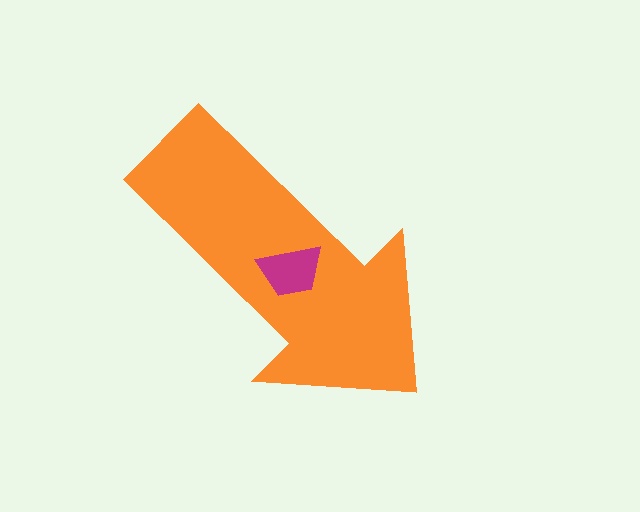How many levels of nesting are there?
2.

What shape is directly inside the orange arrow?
The magenta trapezoid.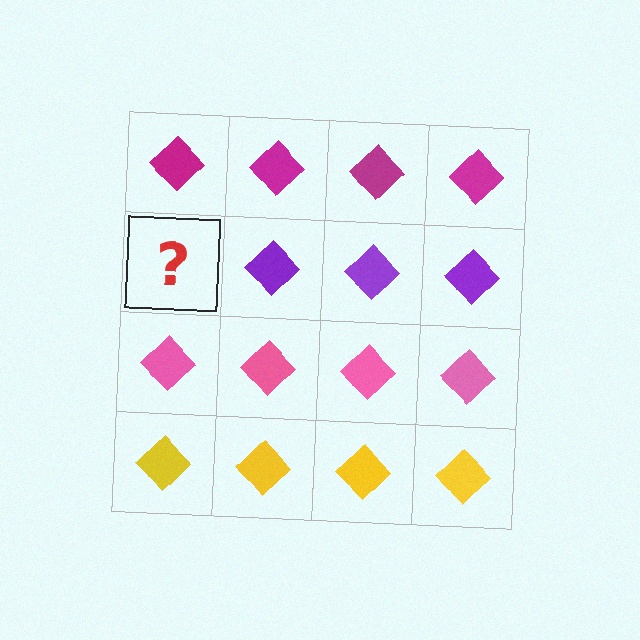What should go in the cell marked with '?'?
The missing cell should contain a purple diamond.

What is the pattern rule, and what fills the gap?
The rule is that each row has a consistent color. The gap should be filled with a purple diamond.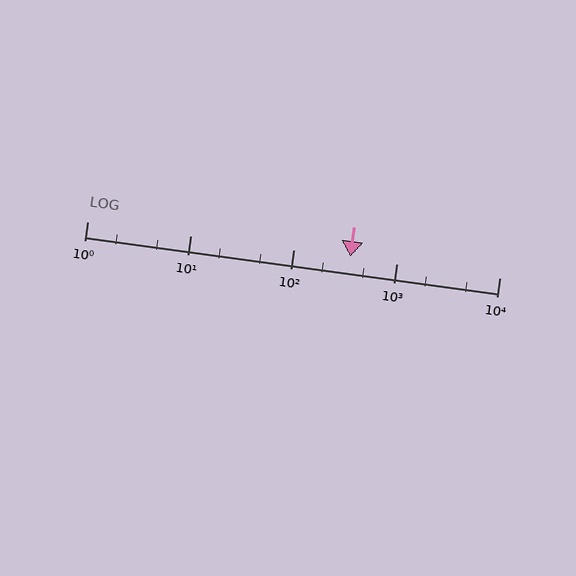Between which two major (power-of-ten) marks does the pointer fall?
The pointer is between 100 and 1000.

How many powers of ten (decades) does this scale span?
The scale spans 4 decades, from 1 to 10000.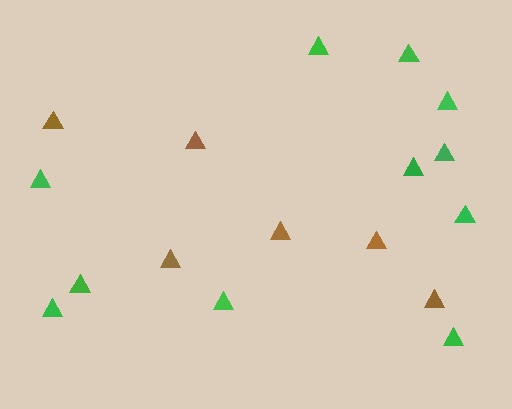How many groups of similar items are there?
There are 2 groups: one group of brown triangles (6) and one group of green triangles (11).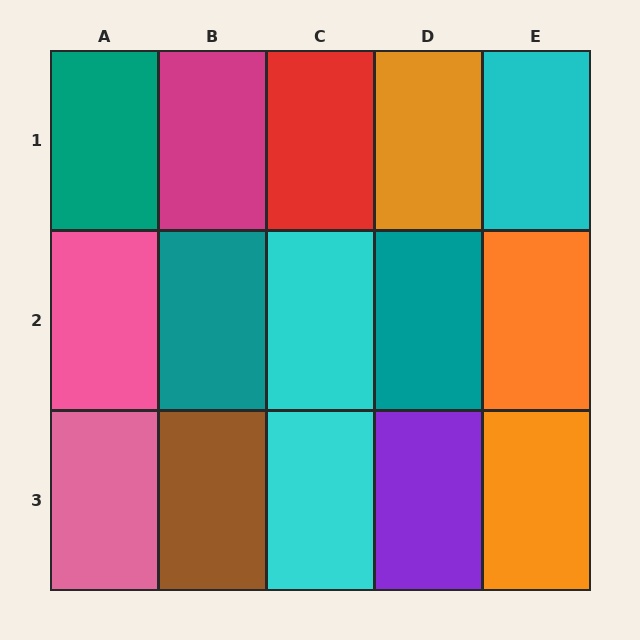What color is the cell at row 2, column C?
Cyan.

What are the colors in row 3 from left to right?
Pink, brown, cyan, purple, orange.